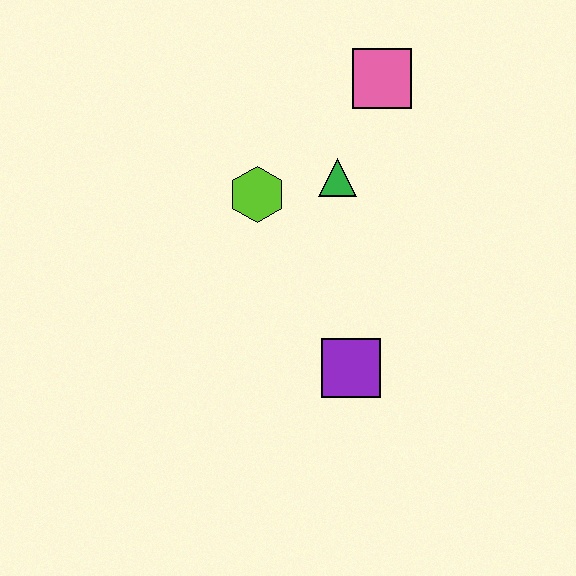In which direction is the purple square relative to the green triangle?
The purple square is below the green triangle.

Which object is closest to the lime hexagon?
The green triangle is closest to the lime hexagon.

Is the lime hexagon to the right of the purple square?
No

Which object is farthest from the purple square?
The pink square is farthest from the purple square.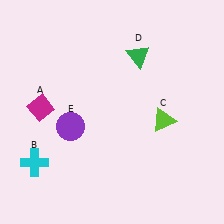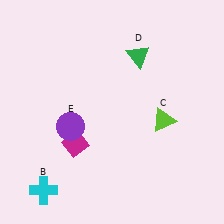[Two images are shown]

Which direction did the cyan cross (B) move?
The cyan cross (B) moved down.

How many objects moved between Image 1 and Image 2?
2 objects moved between the two images.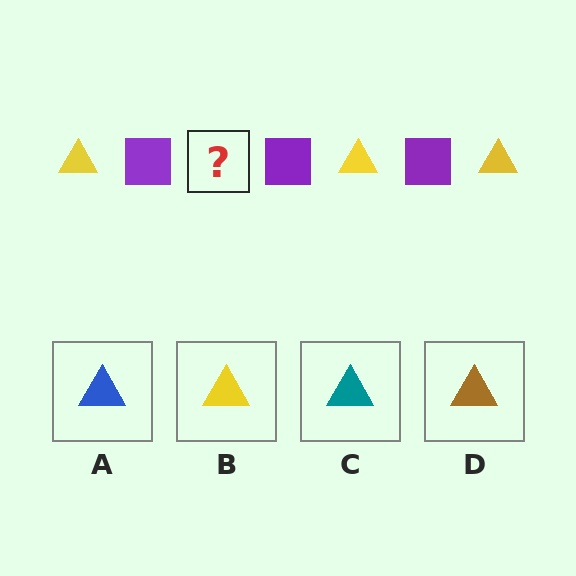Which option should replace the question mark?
Option B.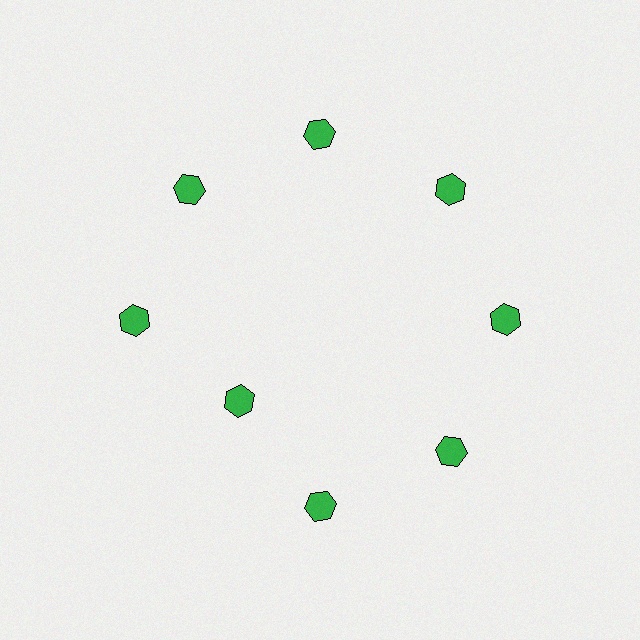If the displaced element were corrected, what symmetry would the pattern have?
It would have 8-fold rotational symmetry — the pattern would map onto itself every 45 degrees.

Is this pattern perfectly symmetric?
No. The 8 green hexagons are arranged in a ring, but one element near the 8 o'clock position is pulled inward toward the center, breaking the 8-fold rotational symmetry.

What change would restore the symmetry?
The symmetry would be restored by moving it outward, back onto the ring so that all 8 hexagons sit at equal angles and equal distance from the center.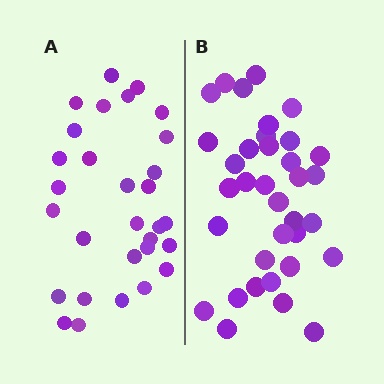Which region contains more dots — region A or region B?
Region B (the right region) has more dots.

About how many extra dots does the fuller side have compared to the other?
Region B has about 5 more dots than region A.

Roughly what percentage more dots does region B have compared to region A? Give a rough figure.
About 15% more.